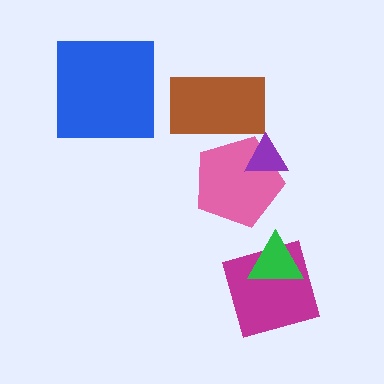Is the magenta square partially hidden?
Yes, it is partially covered by another shape.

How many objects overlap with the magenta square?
1 object overlaps with the magenta square.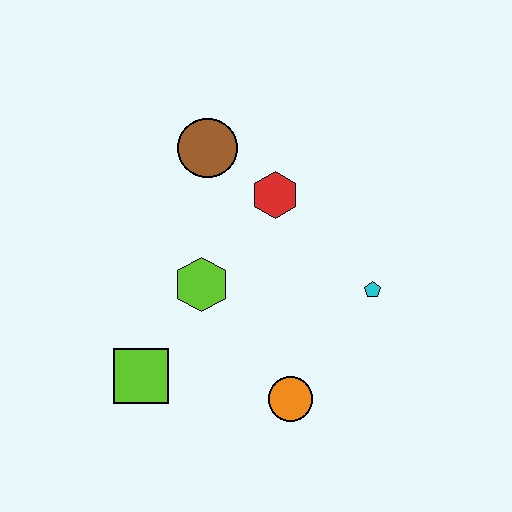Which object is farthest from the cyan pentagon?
The lime square is farthest from the cyan pentagon.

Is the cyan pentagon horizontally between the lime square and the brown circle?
No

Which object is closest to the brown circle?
The red hexagon is closest to the brown circle.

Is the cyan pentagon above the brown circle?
No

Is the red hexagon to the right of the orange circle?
No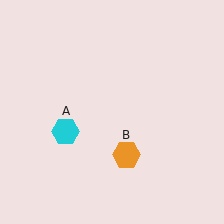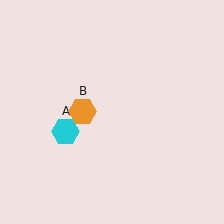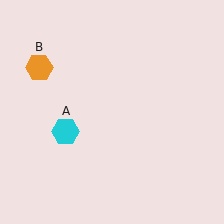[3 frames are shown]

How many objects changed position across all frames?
1 object changed position: orange hexagon (object B).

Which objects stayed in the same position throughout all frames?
Cyan hexagon (object A) remained stationary.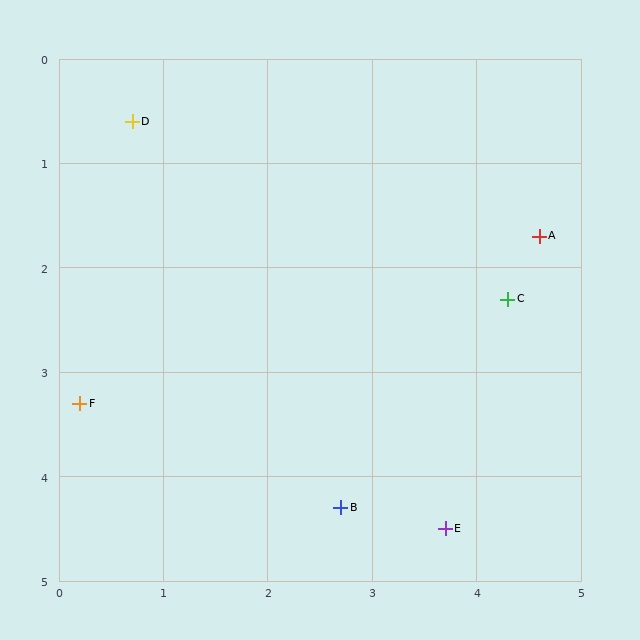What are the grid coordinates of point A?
Point A is at approximately (4.6, 1.7).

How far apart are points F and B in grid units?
Points F and B are about 2.7 grid units apart.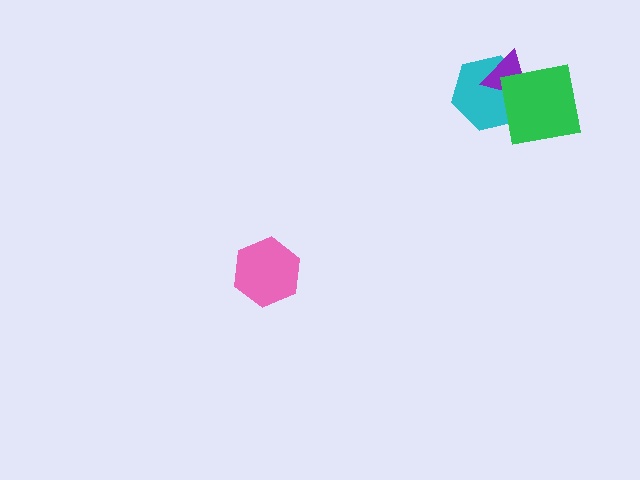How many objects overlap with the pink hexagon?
0 objects overlap with the pink hexagon.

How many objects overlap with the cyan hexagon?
2 objects overlap with the cyan hexagon.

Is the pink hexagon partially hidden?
No, no other shape covers it.